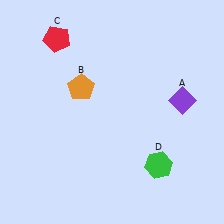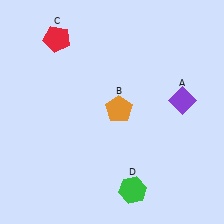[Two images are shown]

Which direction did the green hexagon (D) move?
The green hexagon (D) moved left.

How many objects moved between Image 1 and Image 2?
2 objects moved between the two images.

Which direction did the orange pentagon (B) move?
The orange pentagon (B) moved right.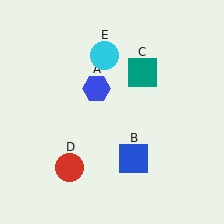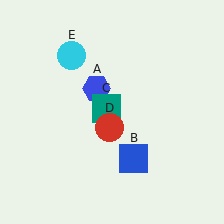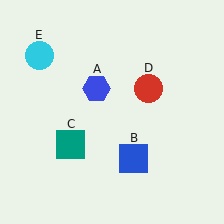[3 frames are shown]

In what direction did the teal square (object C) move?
The teal square (object C) moved down and to the left.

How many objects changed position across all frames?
3 objects changed position: teal square (object C), red circle (object D), cyan circle (object E).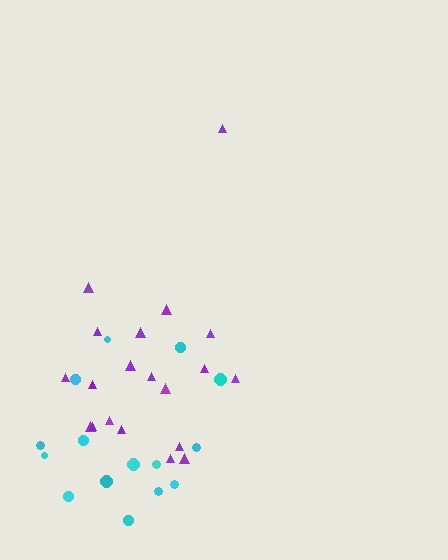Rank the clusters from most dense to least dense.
purple, cyan.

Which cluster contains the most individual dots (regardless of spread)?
Purple (20).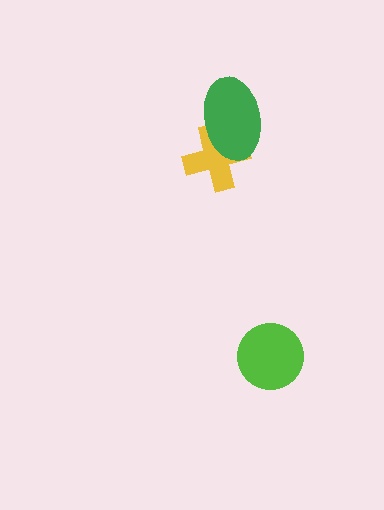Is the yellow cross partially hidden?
Yes, it is partially covered by another shape.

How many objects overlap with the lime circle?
0 objects overlap with the lime circle.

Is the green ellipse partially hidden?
No, no other shape covers it.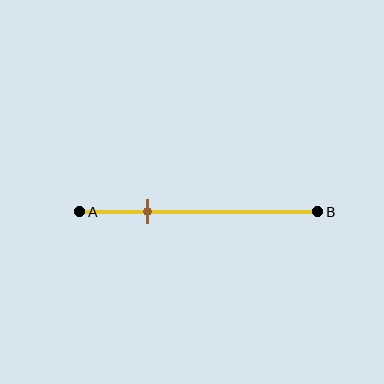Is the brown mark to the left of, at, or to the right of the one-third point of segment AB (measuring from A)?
The brown mark is to the left of the one-third point of segment AB.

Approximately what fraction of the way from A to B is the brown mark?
The brown mark is approximately 30% of the way from A to B.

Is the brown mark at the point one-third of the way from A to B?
No, the mark is at about 30% from A, not at the 33% one-third point.